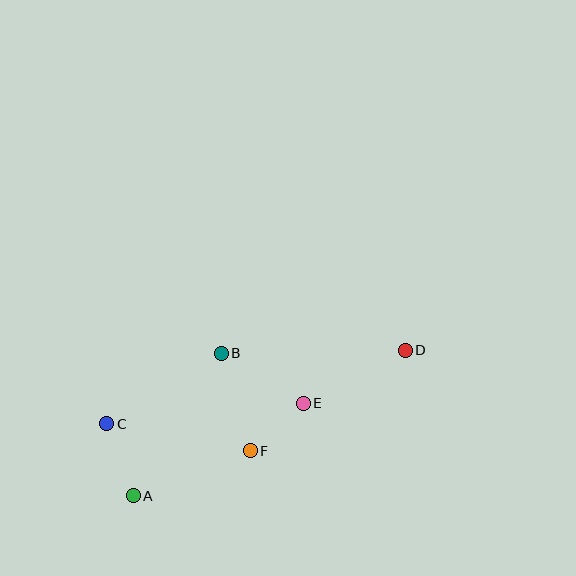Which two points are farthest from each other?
Points A and D are farthest from each other.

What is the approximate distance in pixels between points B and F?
The distance between B and F is approximately 101 pixels.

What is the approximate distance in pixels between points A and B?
The distance between A and B is approximately 167 pixels.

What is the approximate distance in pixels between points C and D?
The distance between C and D is approximately 307 pixels.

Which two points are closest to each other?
Points E and F are closest to each other.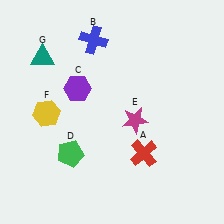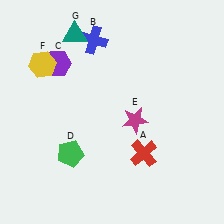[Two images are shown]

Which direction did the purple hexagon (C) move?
The purple hexagon (C) moved up.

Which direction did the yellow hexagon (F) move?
The yellow hexagon (F) moved up.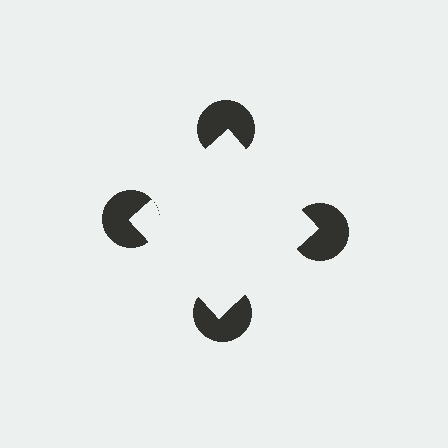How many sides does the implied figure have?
4 sides.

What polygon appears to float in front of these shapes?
An illusory square — its edges are inferred from the aligned wedge cuts in the pac-man discs, not physically drawn.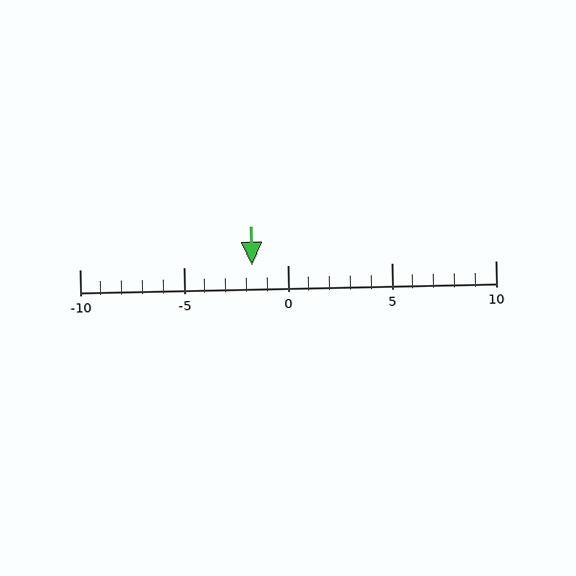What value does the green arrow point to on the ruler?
The green arrow points to approximately -2.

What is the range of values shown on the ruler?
The ruler shows values from -10 to 10.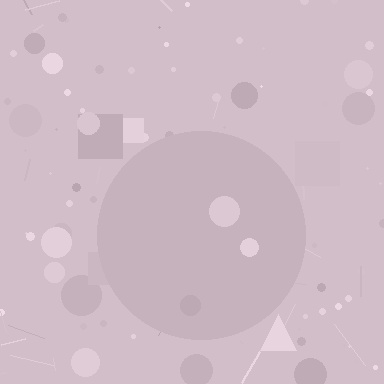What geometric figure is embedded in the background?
A circle is embedded in the background.